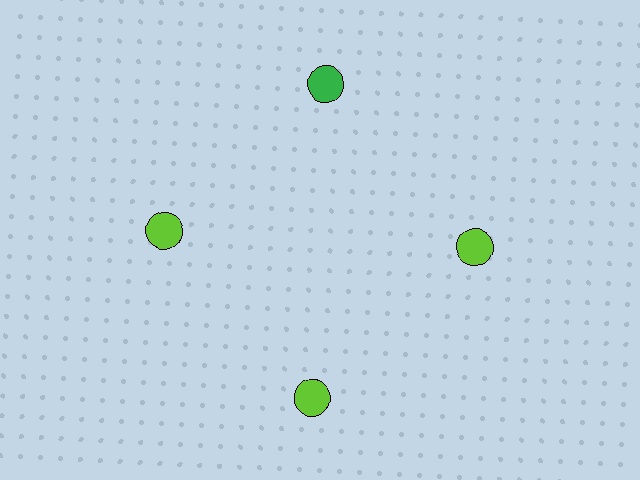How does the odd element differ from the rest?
It has a different color: green instead of lime.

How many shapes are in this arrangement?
There are 4 shapes arranged in a ring pattern.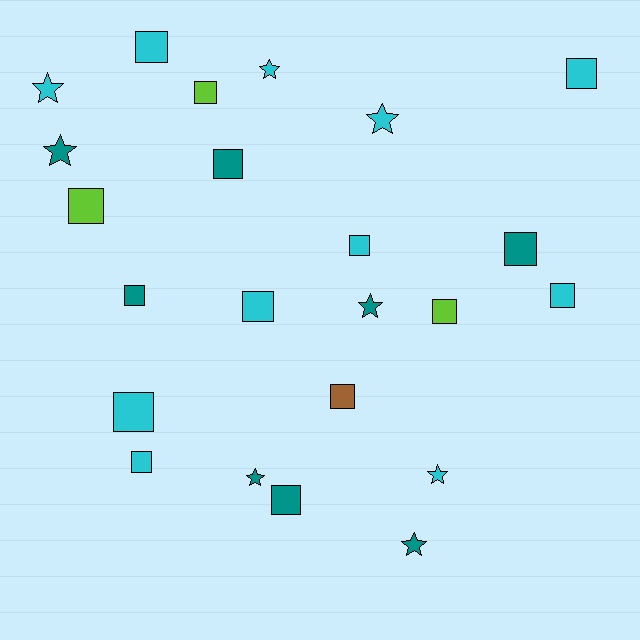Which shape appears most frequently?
Square, with 15 objects.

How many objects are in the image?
There are 23 objects.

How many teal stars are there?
There are 4 teal stars.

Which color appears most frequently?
Cyan, with 11 objects.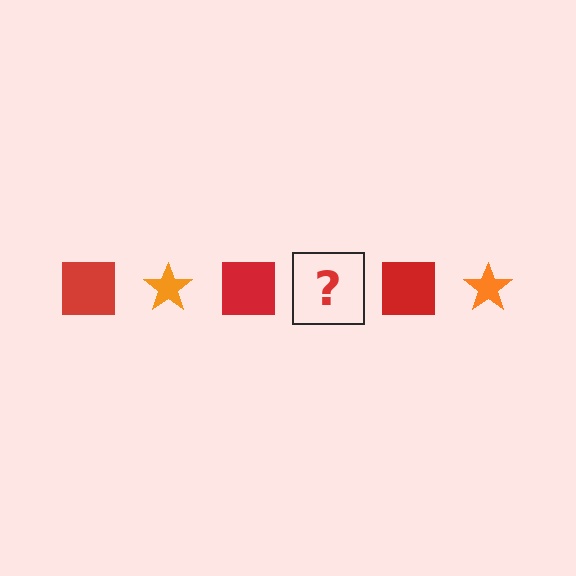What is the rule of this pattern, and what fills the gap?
The rule is that the pattern alternates between red square and orange star. The gap should be filled with an orange star.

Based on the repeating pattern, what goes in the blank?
The blank should be an orange star.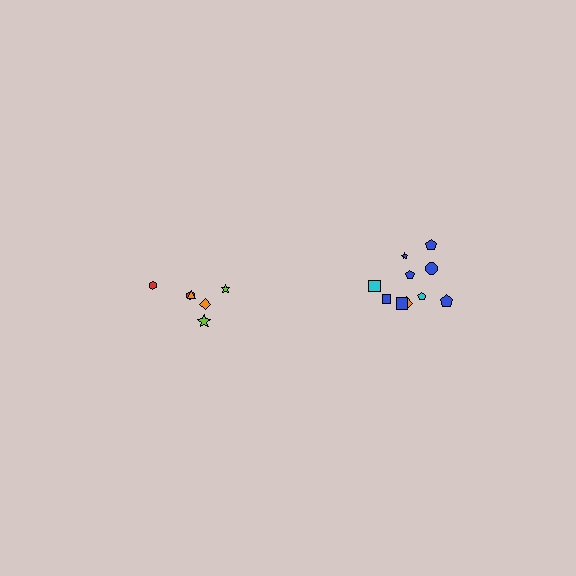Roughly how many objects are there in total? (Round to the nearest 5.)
Roughly 15 objects in total.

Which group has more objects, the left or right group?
The right group.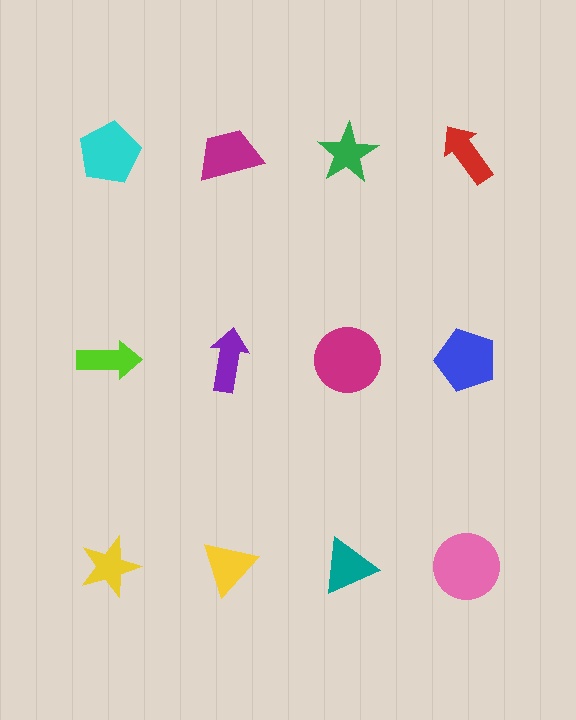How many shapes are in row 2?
4 shapes.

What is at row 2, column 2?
A purple arrow.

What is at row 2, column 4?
A blue pentagon.